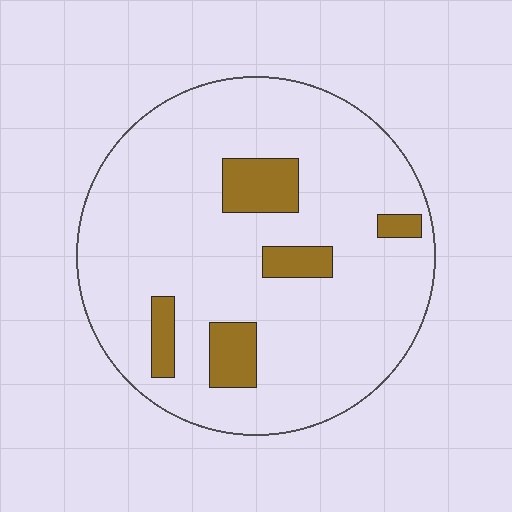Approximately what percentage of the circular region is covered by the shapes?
Approximately 15%.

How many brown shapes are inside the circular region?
5.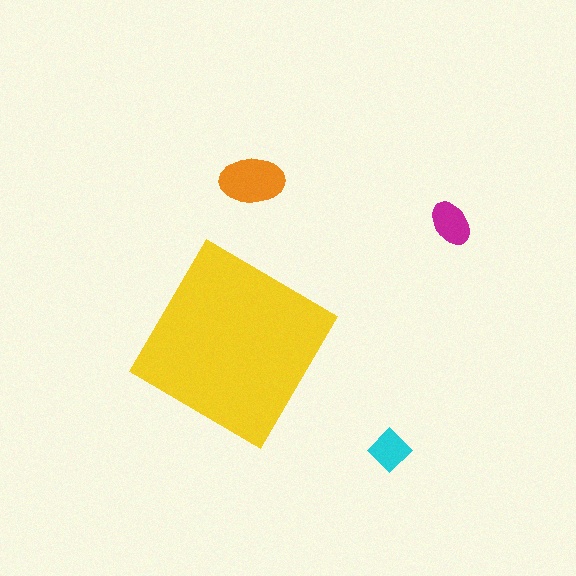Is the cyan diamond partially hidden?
No, the cyan diamond is fully visible.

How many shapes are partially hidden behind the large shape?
0 shapes are partially hidden.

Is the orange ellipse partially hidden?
No, the orange ellipse is fully visible.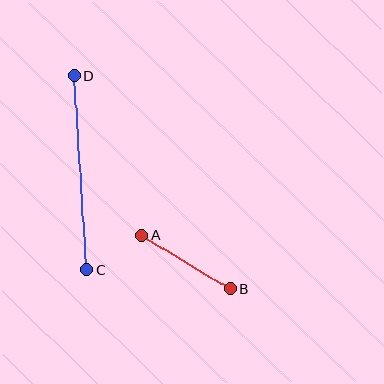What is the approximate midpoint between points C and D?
The midpoint is at approximately (81, 173) pixels.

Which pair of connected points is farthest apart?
Points C and D are farthest apart.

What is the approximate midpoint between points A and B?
The midpoint is at approximately (186, 262) pixels.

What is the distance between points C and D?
The distance is approximately 194 pixels.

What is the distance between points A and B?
The distance is approximately 104 pixels.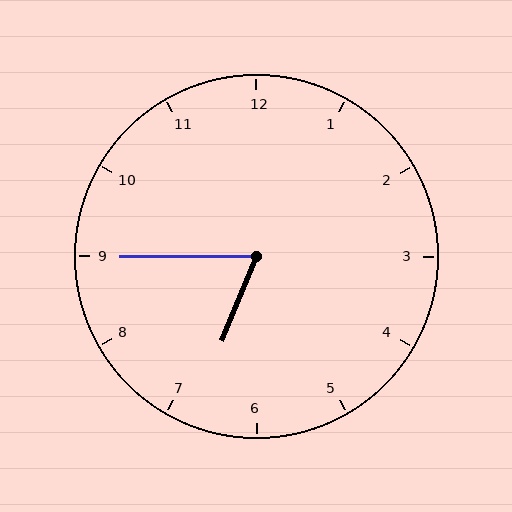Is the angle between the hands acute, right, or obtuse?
It is acute.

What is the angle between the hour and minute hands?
Approximately 68 degrees.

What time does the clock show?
6:45.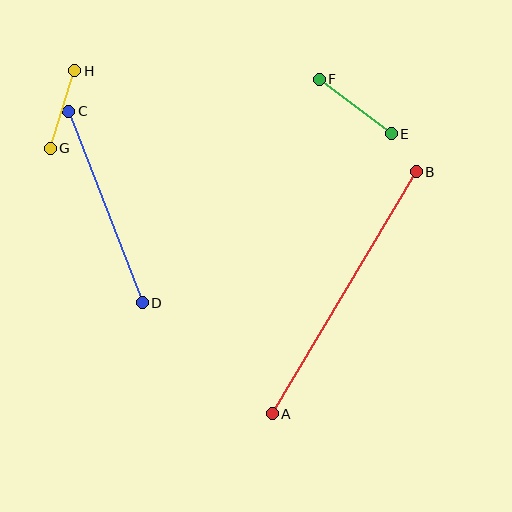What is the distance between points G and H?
The distance is approximately 81 pixels.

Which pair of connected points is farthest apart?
Points A and B are farthest apart.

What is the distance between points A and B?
The distance is approximately 281 pixels.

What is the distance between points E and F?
The distance is approximately 90 pixels.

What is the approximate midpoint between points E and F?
The midpoint is at approximately (355, 107) pixels.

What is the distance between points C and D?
The distance is approximately 205 pixels.